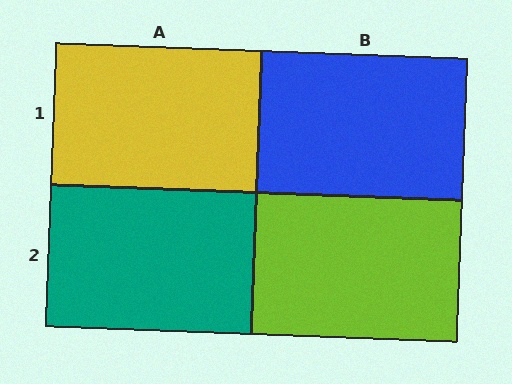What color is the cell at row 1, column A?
Yellow.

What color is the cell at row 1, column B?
Blue.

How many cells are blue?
1 cell is blue.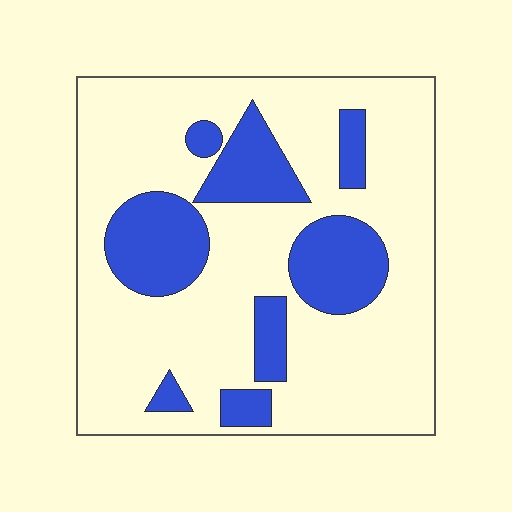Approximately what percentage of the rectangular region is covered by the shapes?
Approximately 25%.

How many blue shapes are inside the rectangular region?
8.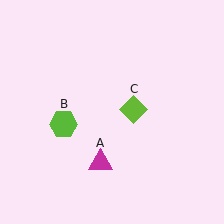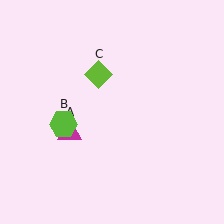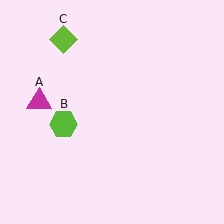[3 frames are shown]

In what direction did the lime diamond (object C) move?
The lime diamond (object C) moved up and to the left.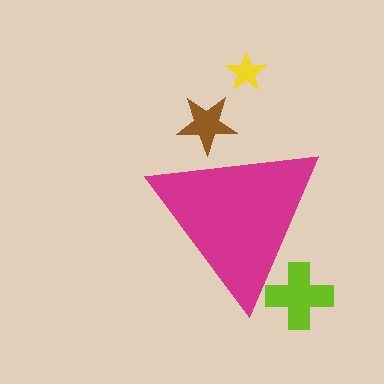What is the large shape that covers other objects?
A magenta triangle.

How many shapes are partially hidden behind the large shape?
2 shapes are partially hidden.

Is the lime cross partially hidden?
Yes, the lime cross is partially hidden behind the magenta triangle.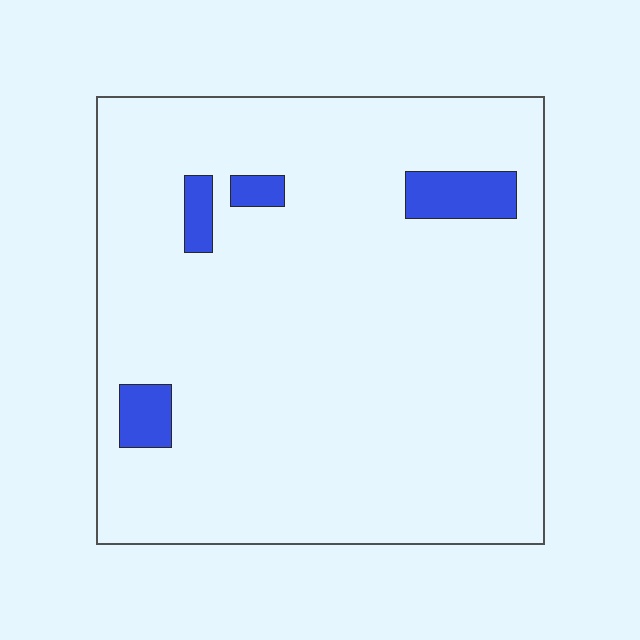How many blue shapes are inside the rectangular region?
4.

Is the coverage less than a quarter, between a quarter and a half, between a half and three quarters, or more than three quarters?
Less than a quarter.